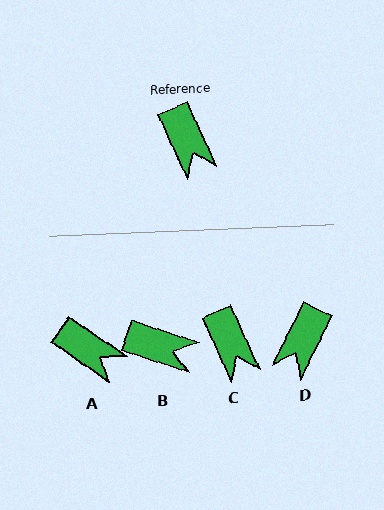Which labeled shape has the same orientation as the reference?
C.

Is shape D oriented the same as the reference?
No, it is off by about 51 degrees.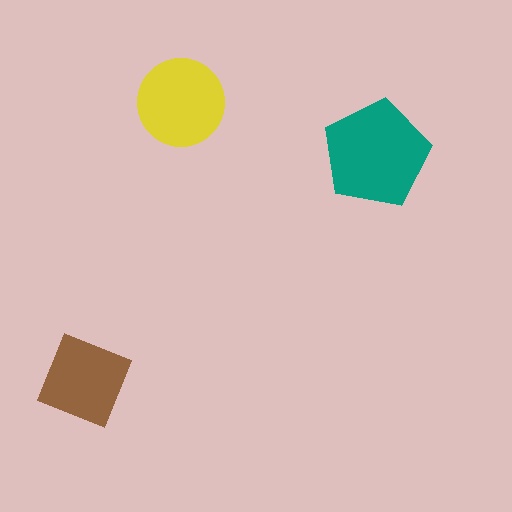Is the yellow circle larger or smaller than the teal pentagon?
Smaller.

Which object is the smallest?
The brown square.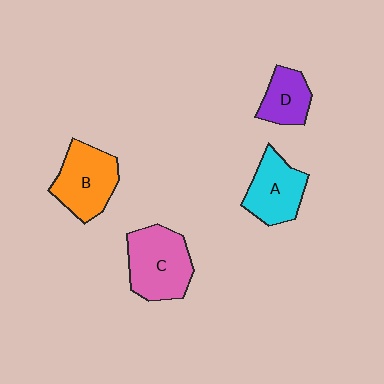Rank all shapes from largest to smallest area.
From largest to smallest: C (pink), B (orange), A (cyan), D (purple).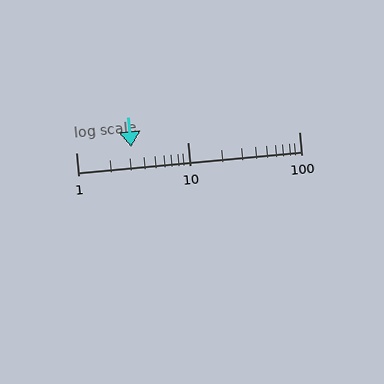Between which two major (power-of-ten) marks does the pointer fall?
The pointer is between 1 and 10.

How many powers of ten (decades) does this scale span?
The scale spans 2 decades, from 1 to 100.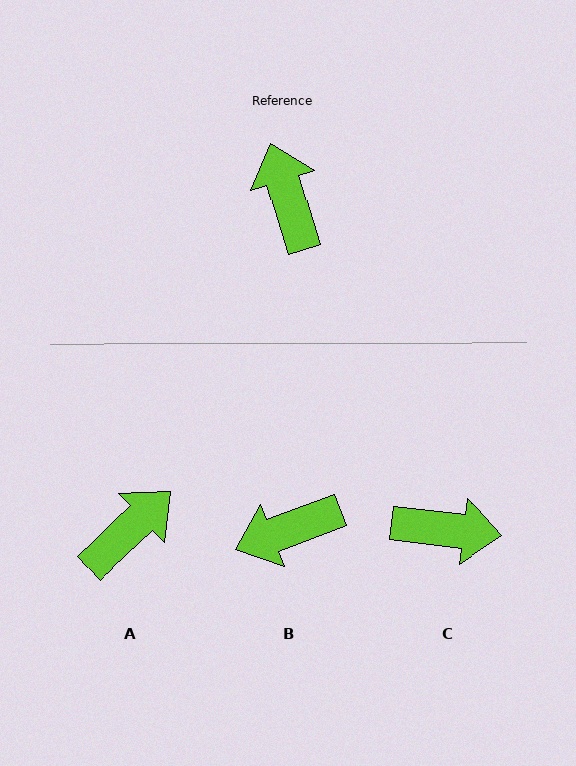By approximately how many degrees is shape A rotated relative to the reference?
Approximately 64 degrees clockwise.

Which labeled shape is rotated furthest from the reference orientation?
C, about 114 degrees away.